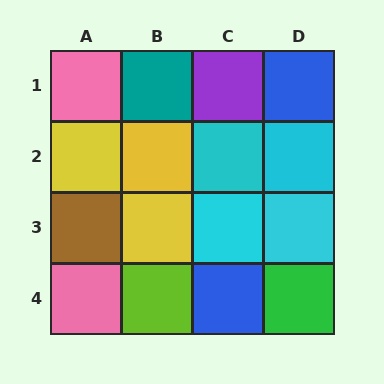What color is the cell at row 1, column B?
Teal.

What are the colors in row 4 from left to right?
Pink, lime, blue, green.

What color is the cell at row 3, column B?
Yellow.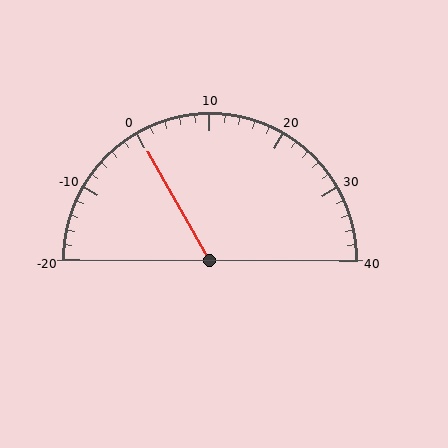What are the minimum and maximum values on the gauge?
The gauge ranges from -20 to 40.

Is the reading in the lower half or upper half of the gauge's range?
The reading is in the lower half of the range (-20 to 40).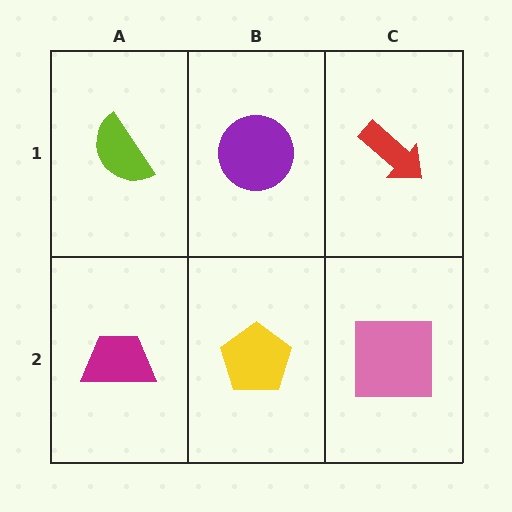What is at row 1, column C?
A red arrow.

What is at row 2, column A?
A magenta trapezoid.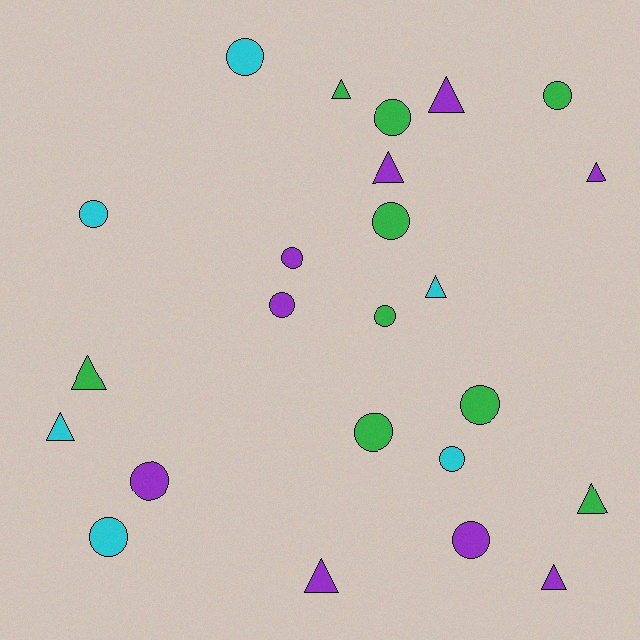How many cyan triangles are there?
There are 2 cyan triangles.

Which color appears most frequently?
Green, with 9 objects.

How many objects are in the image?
There are 24 objects.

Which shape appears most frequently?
Circle, with 14 objects.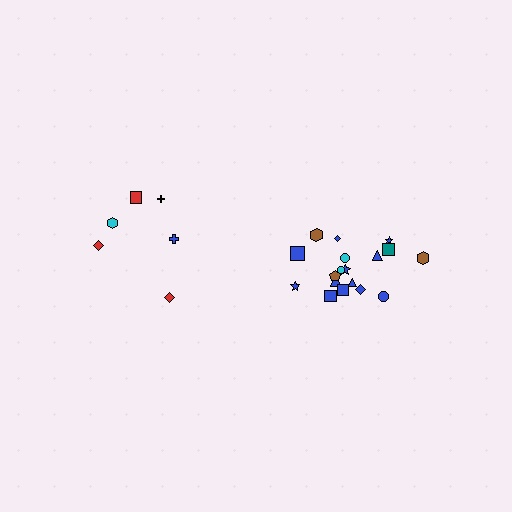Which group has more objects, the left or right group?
The right group.